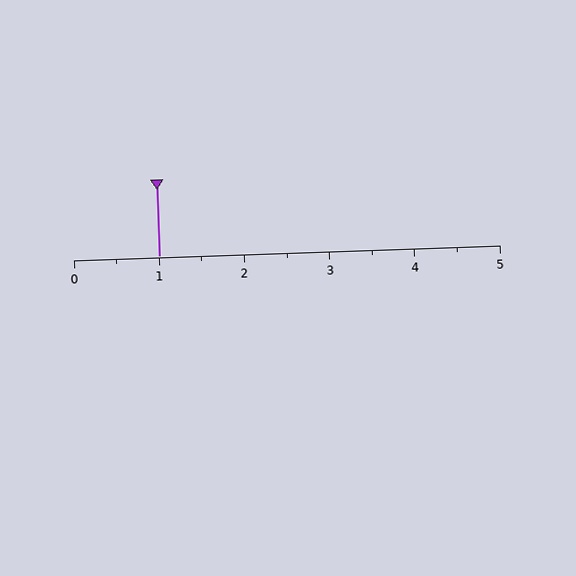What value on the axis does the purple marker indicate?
The marker indicates approximately 1.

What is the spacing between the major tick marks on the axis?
The major ticks are spaced 1 apart.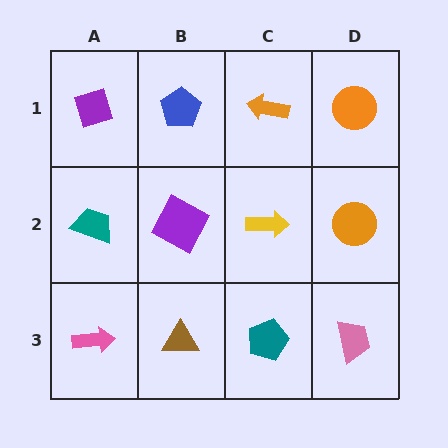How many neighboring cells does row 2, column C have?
4.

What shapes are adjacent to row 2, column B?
A blue pentagon (row 1, column B), a brown triangle (row 3, column B), a teal trapezoid (row 2, column A), a yellow arrow (row 2, column C).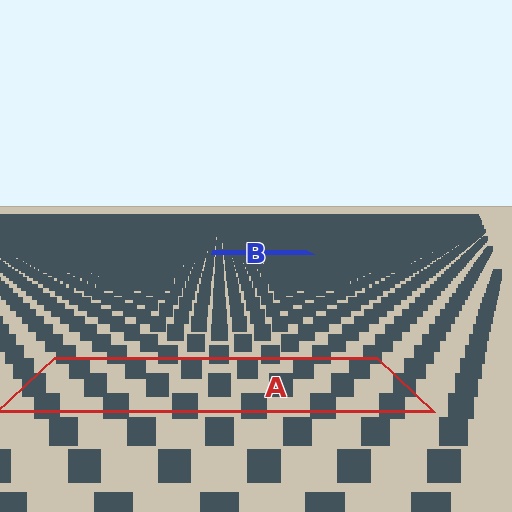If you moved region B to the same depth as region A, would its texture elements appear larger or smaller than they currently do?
They would appear larger. At a closer depth, the same texture elements are projected at a bigger on-screen size.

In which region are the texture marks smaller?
The texture marks are smaller in region B, because it is farther away.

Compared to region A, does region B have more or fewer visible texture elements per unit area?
Region B has more texture elements per unit area — they are packed more densely because it is farther away.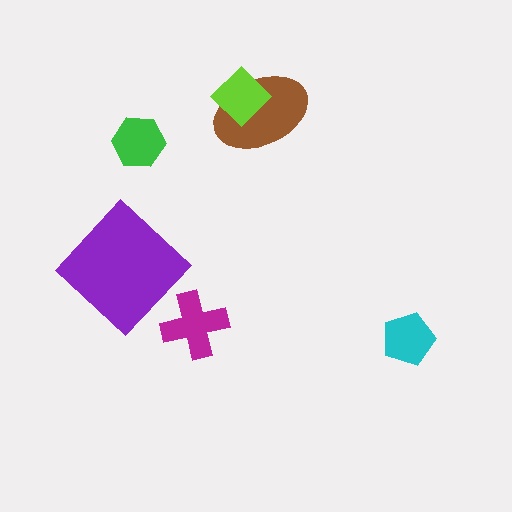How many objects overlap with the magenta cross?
0 objects overlap with the magenta cross.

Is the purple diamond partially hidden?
No, no other shape covers it.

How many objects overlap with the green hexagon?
0 objects overlap with the green hexagon.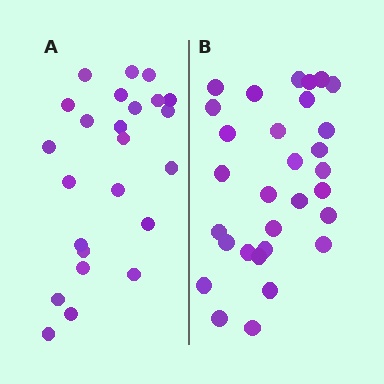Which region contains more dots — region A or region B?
Region B (the right region) has more dots.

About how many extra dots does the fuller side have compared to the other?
Region B has about 6 more dots than region A.